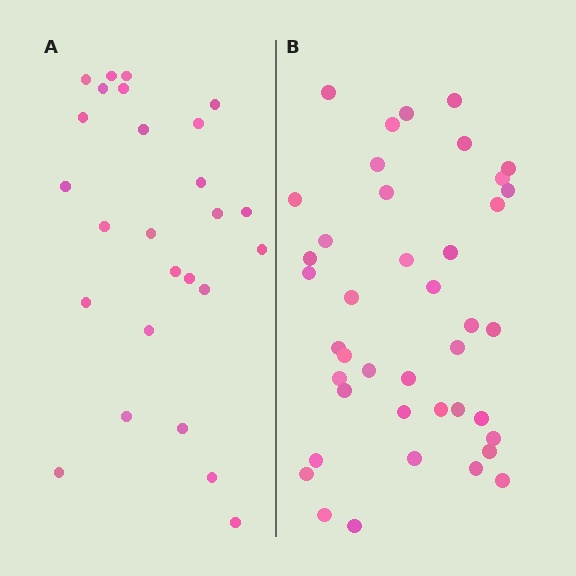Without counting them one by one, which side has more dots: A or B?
Region B (the right region) has more dots.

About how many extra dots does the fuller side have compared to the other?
Region B has approximately 15 more dots than region A.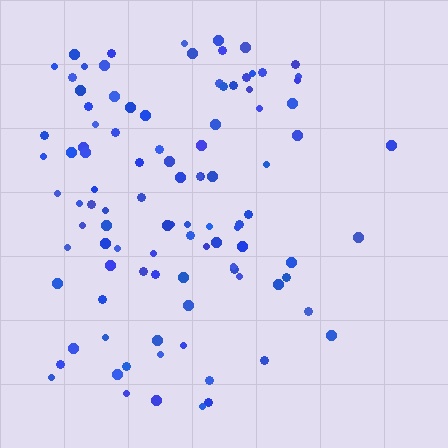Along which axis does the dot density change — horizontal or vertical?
Horizontal.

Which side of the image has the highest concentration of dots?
The left.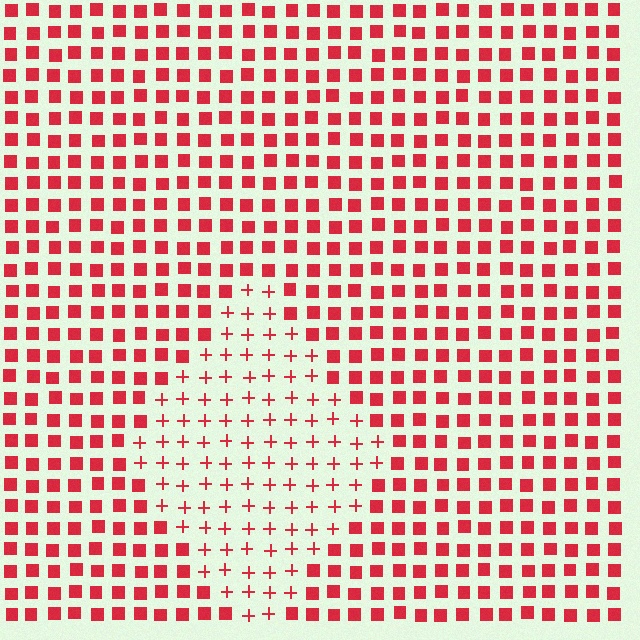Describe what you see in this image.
The image is filled with small red elements arranged in a uniform grid. A diamond-shaped region contains plus signs, while the surrounding area contains squares. The boundary is defined purely by the change in element shape.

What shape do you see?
I see a diamond.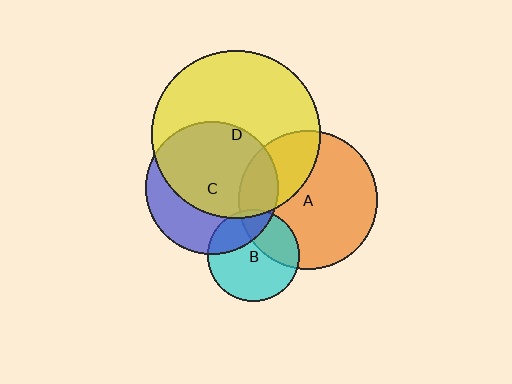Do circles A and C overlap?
Yes.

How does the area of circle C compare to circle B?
Approximately 2.1 times.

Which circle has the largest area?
Circle D (yellow).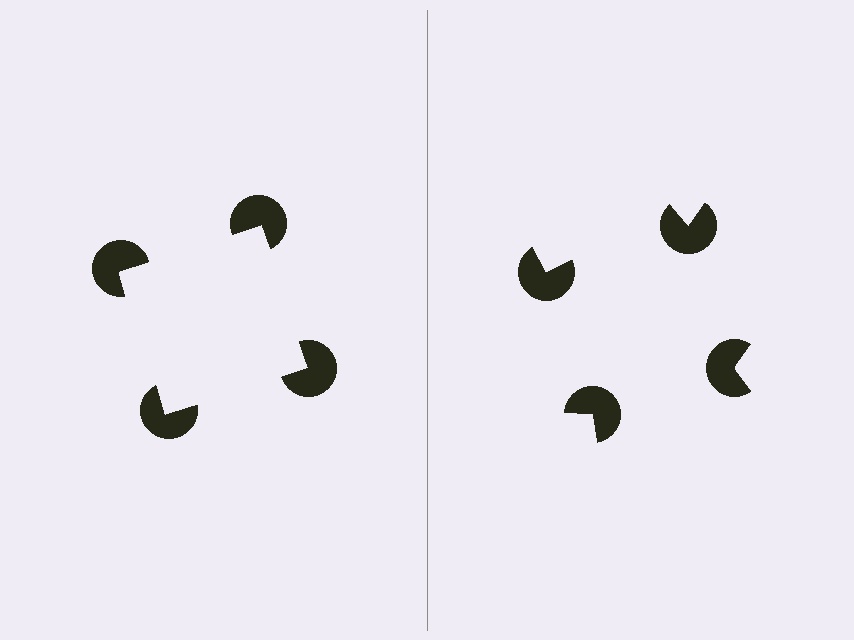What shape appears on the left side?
An illusory square.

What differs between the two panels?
The pac-man discs are positioned identically on both sides; only the wedge orientations differ. On the left they align to a square; on the right they are misaligned.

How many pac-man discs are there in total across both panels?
8 — 4 on each side.